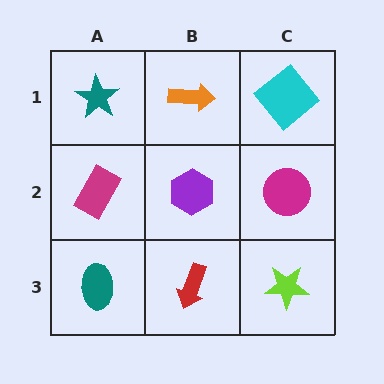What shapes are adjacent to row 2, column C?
A cyan diamond (row 1, column C), a lime star (row 3, column C), a purple hexagon (row 2, column B).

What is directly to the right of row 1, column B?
A cyan diamond.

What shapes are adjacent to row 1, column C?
A magenta circle (row 2, column C), an orange arrow (row 1, column B).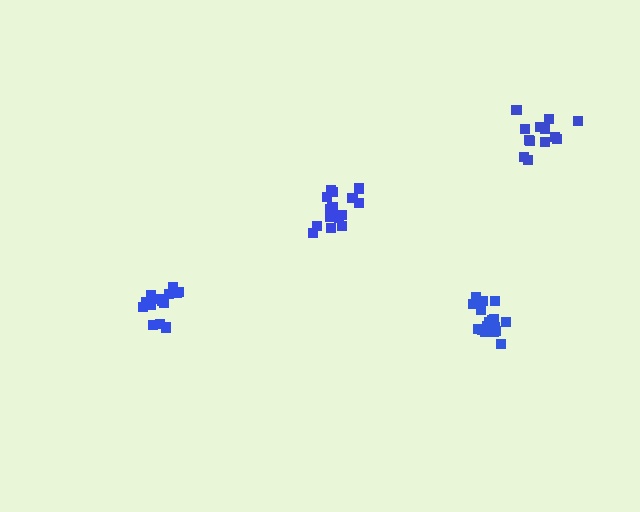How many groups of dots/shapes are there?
There are 4 groups.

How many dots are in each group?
Group 1: 16 dots, Group 2: 18 dots, Group 3: 13 dots, Group 4: 15 dots (62 total).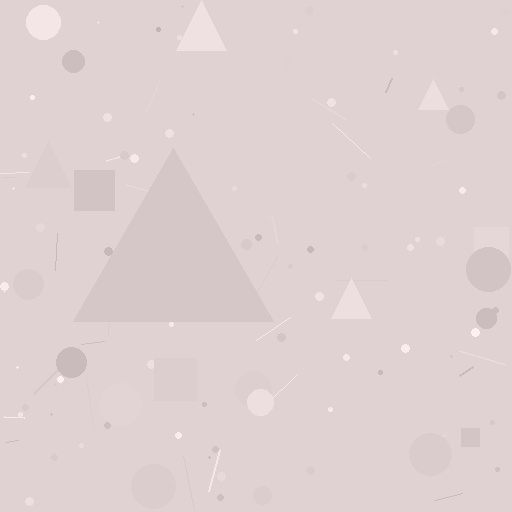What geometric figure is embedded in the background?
A triangle is embedded in the background.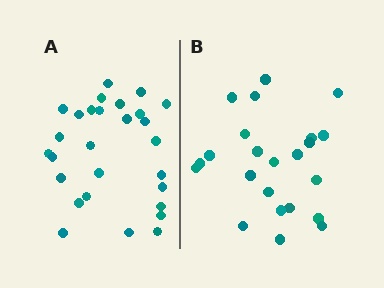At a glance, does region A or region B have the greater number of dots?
Region A (the left region) has more dots.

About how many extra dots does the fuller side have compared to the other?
Region A has about 5 more dots than region B.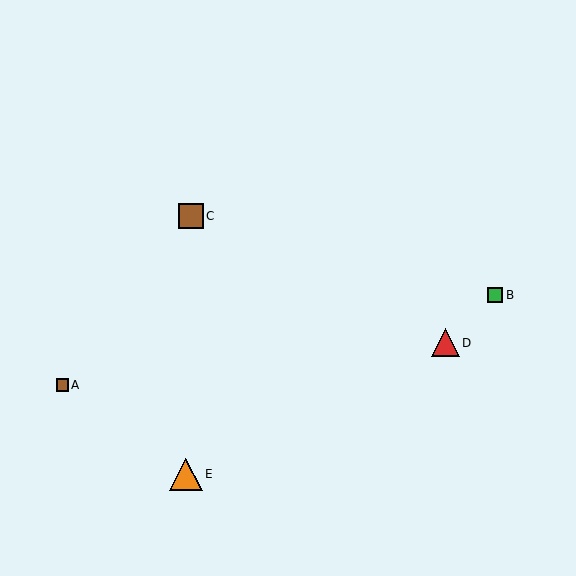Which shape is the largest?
The orange triangle (labeled E) is the largest.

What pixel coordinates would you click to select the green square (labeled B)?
Click at (495, 295) to select the green square B.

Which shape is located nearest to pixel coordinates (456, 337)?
The red triangle (labeled D) at (445, 343) is nearest to that location.